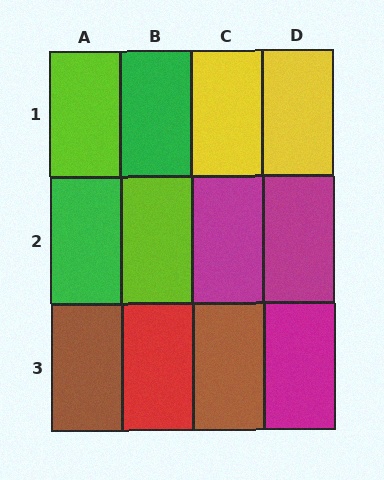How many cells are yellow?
2 cells are yellow.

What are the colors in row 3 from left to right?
Brown, red, brown, magenta.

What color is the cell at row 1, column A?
Lime.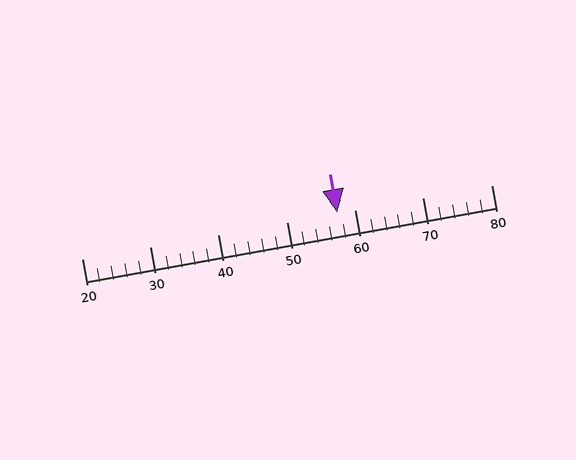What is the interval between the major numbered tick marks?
The major tick marks are spaced 10 units apart.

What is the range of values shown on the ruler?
The ruler shows values from 20 to 80.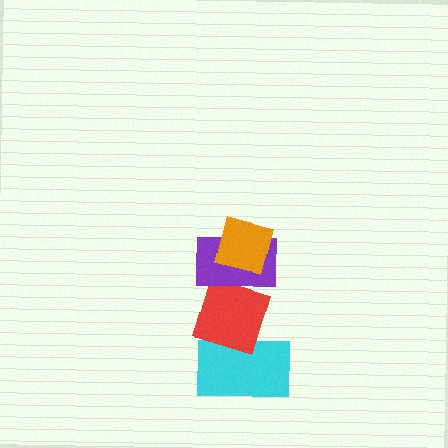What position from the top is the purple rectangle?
The purple rectangle is 2nd from the top.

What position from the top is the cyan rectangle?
The cyan rectangle is 4th from the top.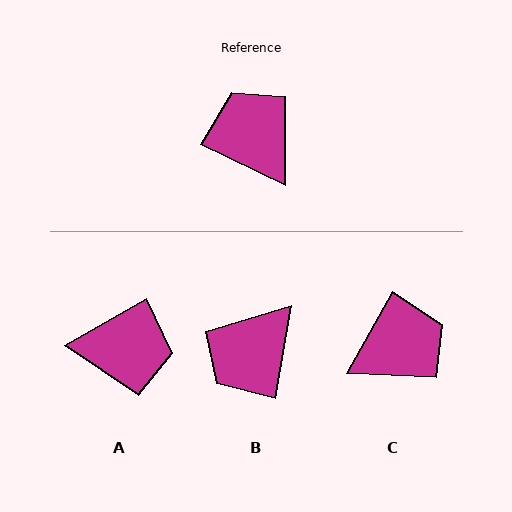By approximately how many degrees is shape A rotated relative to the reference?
Approximately 124 degrees clockwise.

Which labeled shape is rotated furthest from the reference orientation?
A, about 124 degrees away.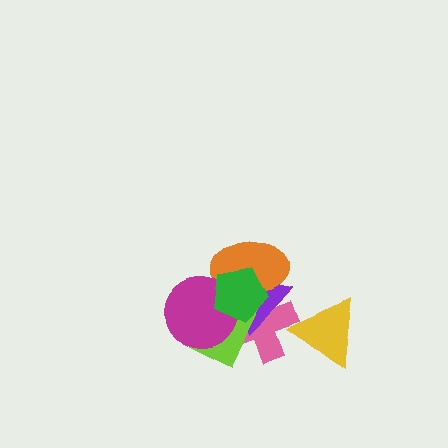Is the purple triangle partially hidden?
Yes, it is partially covered by another shape.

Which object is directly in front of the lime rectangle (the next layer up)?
The magenta circle is directly in front of the lime rectangle.